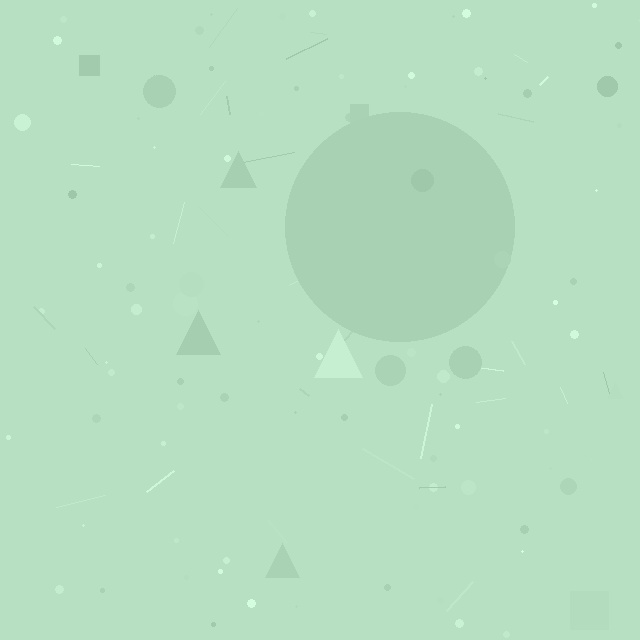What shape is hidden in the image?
A circle is hidden in the image.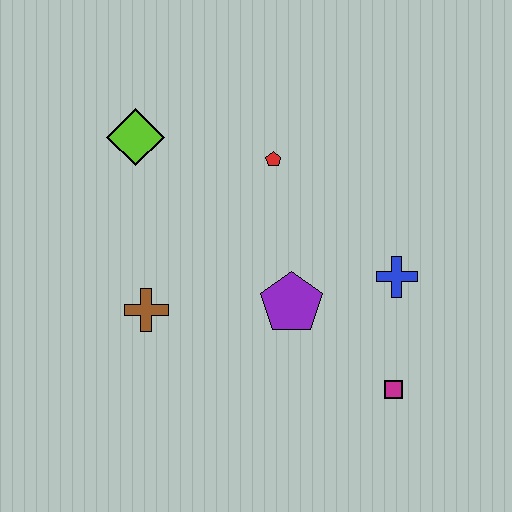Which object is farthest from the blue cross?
The lime diamond is farthest from the blue cross.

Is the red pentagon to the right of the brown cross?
Yes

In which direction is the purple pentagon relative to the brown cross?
The purple pentagon is to the right of the brown cross.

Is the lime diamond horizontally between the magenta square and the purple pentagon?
No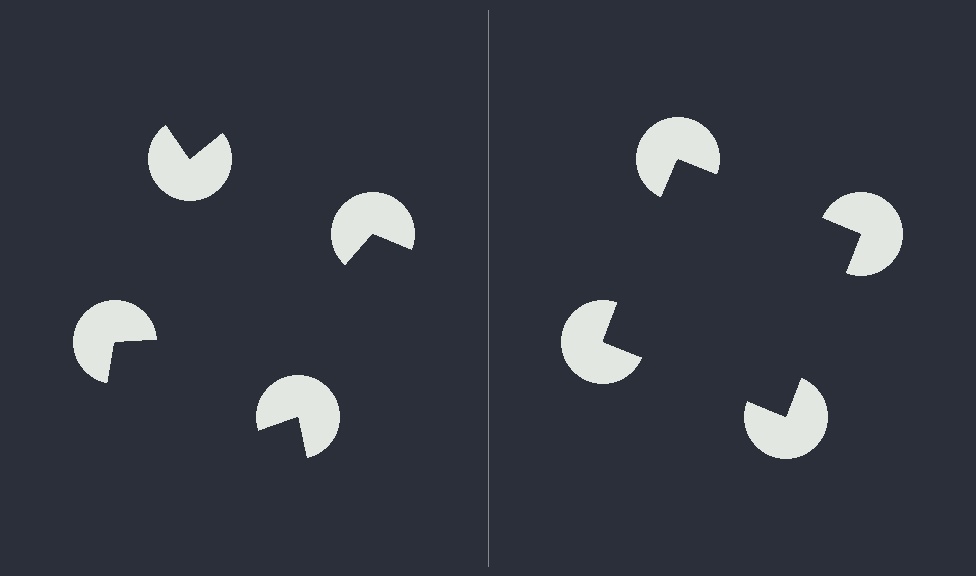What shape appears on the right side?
An illusory square.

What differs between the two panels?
The pac-man discs are positioned identically on both sides; only the wedge orientations differ. On the right they align to a square; on the left they are misaligned.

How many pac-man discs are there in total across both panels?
8 — 4 on each side.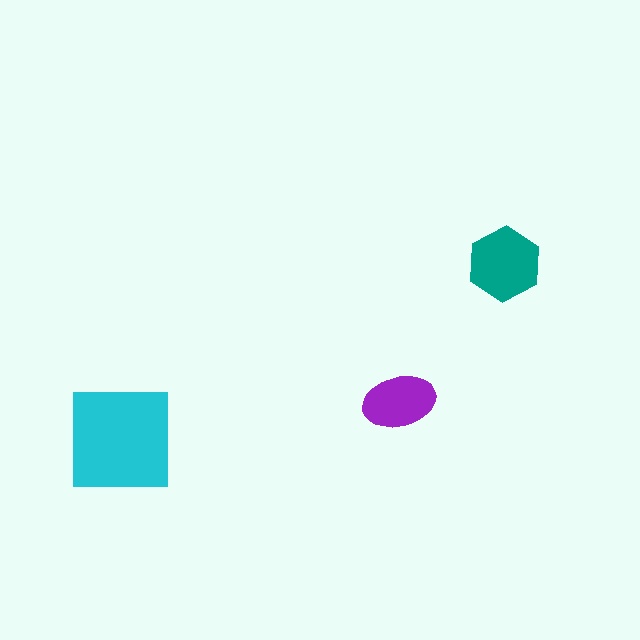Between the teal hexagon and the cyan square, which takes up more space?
The cyan square.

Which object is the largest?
The cyan square.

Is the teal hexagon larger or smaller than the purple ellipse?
Larger.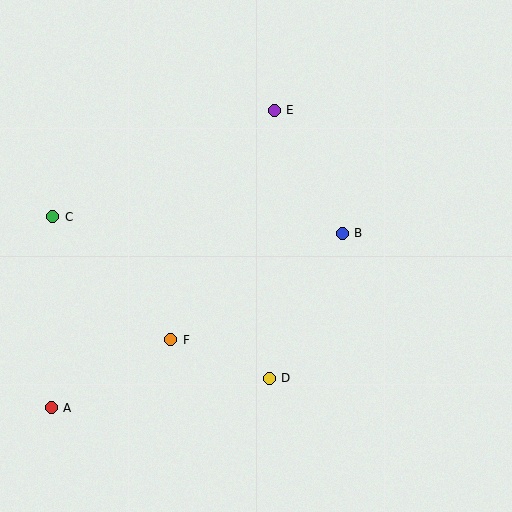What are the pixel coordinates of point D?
Point D is at (269, 378).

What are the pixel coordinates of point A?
Point A is at (51, 408).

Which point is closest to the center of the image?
Point B at (342, 233) is closest to the center.